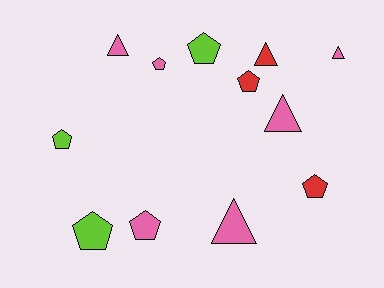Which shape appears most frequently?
Pentagon, with 7 objects.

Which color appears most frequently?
Pink, with 6 objects.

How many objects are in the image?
There are 12 objects.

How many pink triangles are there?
There are 4 pink triangles.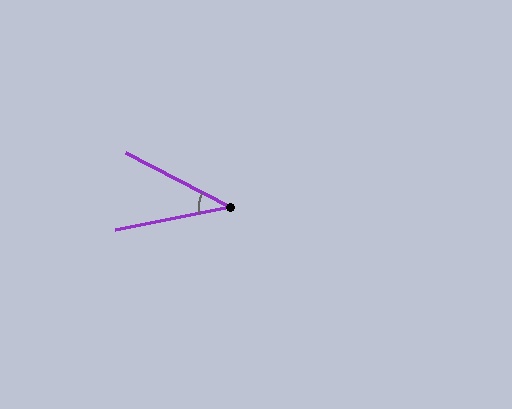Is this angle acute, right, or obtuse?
It is acute.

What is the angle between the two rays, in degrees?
Approximately 39 degrees.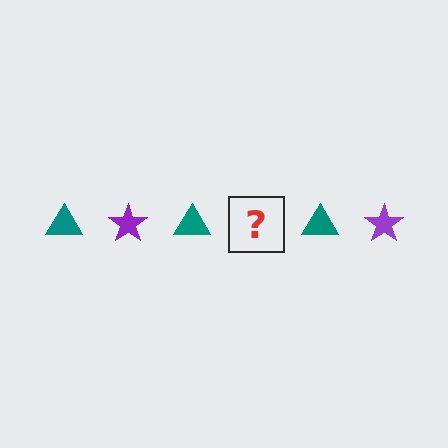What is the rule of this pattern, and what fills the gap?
The rule is that the pattern alternates between teal triangle and purple star. The gap should be filled with a purple star.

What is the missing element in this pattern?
The missing element is a purple star.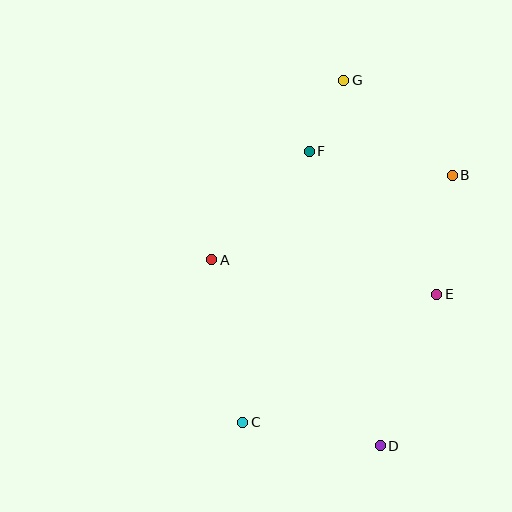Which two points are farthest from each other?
Points D and G are farthest from each other.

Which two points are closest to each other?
Points F and G are closest to each other.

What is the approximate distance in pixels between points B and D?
The distance between B and D is approximately 280 pixels.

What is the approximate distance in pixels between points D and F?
The distance between D and F is approximately 303 pixels.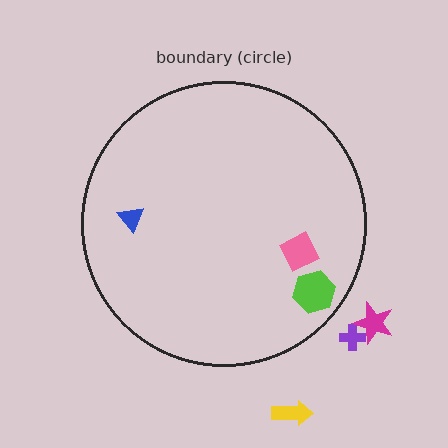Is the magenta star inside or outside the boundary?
Outside.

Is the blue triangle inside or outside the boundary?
Inside.